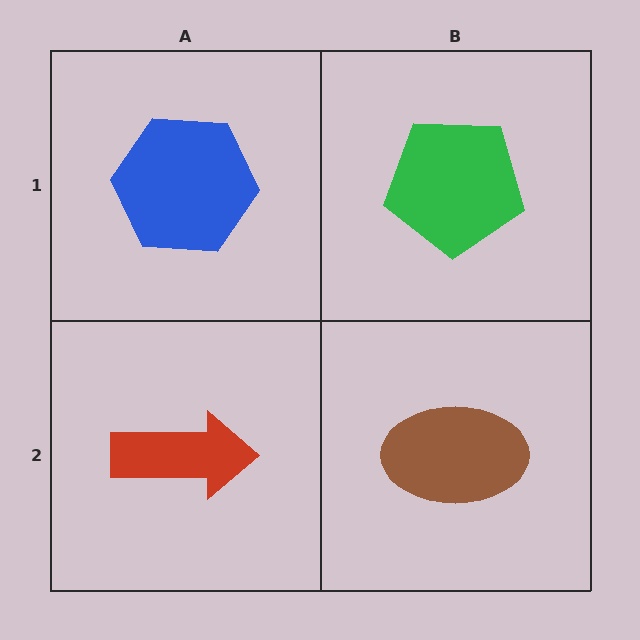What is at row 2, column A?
A red arrow.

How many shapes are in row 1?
2 shapes.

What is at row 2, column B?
A brown ellipse.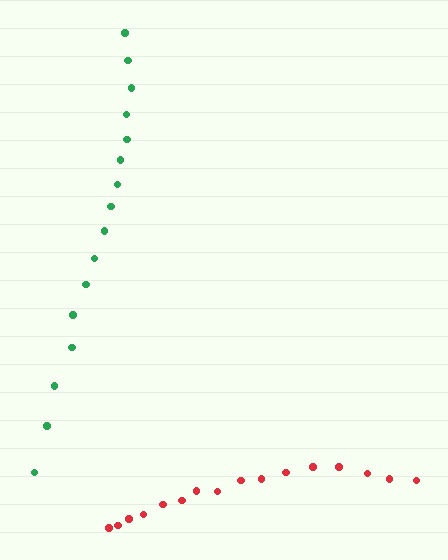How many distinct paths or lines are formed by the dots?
There are 2 distinct paths.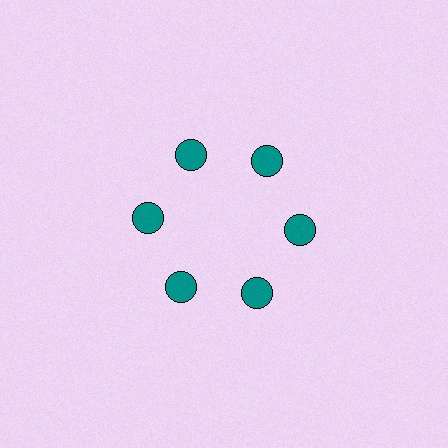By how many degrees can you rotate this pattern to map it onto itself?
The pattern maps onto itself every 60 degrees of rotation.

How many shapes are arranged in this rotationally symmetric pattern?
There are 6 shapes, arranged in 6 groups of 1.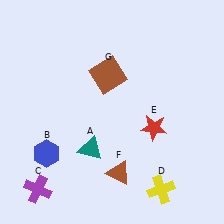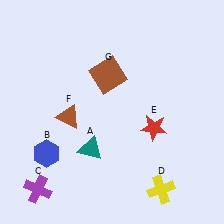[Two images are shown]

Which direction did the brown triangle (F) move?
The brown triangle (F) moved up.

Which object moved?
The brown triangle (F) moved up.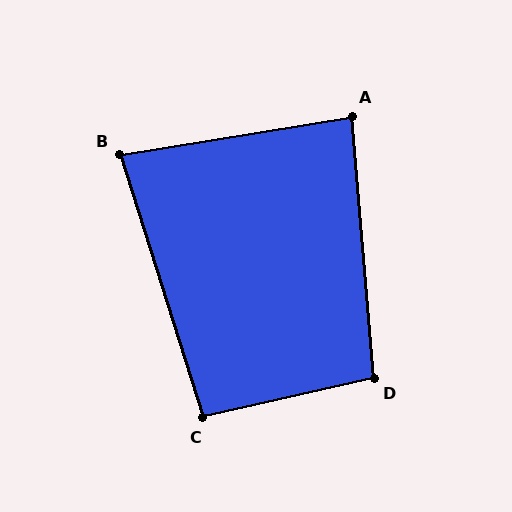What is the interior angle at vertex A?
Approximately 85 degrees (approximately right).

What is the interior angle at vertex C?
Approximately 95 degrees (approximately right).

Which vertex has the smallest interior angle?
B, at approximately 82 degrees.